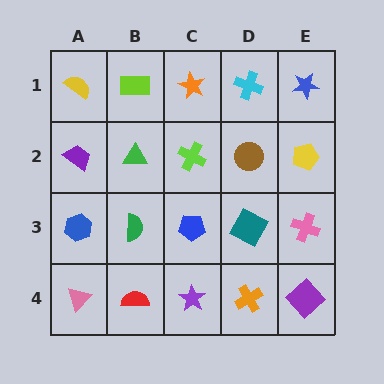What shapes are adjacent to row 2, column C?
An orange star (row 1, column C), a blue pentagon (row 3, column C), a green triangle (row 2, column B), a brown circle (row 2, column D).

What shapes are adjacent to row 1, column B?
A green triangle (row 2, column B), a yellow semicircle (row 1, column A), an orange star (row 1, column C).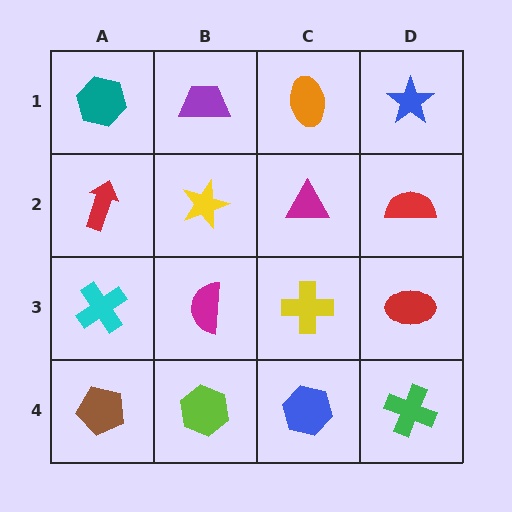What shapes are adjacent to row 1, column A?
A red arrow (row 2, column A), a purple trapezoid (row 1, column B).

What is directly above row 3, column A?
A red arrow.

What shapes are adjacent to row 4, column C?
A yellow cross (row 3, column C), a lime hexagon (row 4, column B), a green cross (row 4, column D).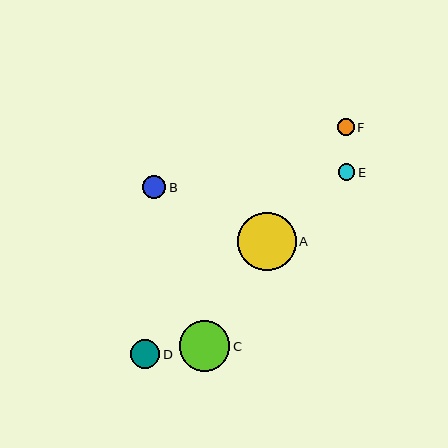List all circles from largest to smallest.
From largest to smallest: A, C, D, B, F, E.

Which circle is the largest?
Circle A is the largest with a size of approximately 58 pixels.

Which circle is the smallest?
Circle E is the smallest with a size of approximately 16 pixels.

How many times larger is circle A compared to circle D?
Circle A is approximately 2.0 times the size of circle D.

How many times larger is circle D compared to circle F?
Circle D is approximately 1.7 times the size of circle F.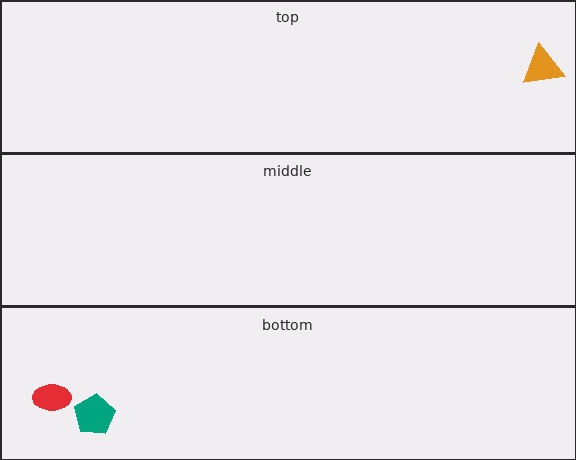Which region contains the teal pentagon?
The bottom region.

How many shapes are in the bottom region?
2.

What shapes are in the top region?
The orange triangle.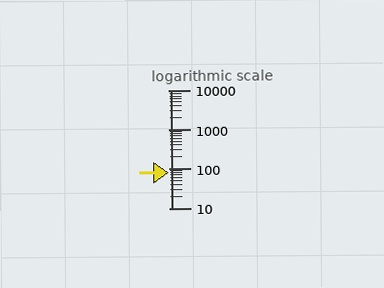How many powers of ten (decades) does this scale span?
The scale spans 3 decades, from 10 to 10000.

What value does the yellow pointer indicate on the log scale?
The pointer indicates approximately 79.